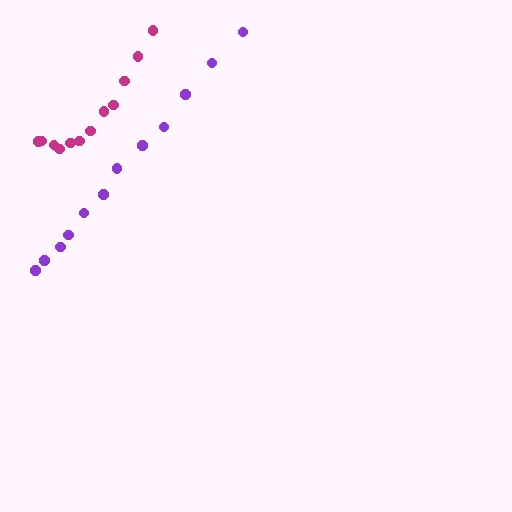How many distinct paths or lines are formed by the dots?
There are 2 distinct paths.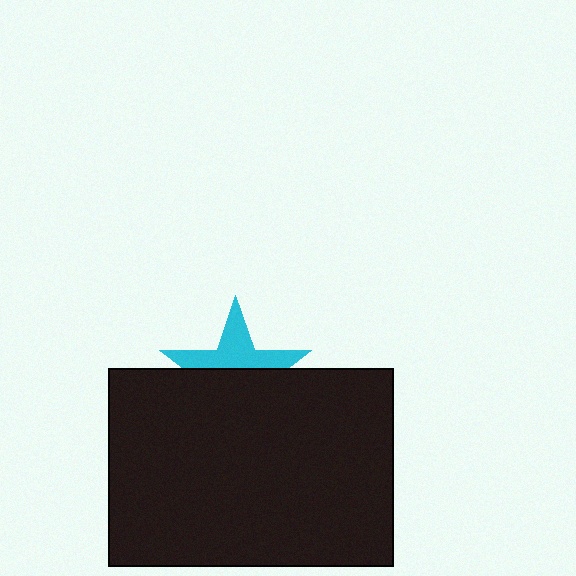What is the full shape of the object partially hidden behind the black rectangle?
The partially hidden object is a cyan star.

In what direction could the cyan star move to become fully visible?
The cyan star could move up. That would shift it out from behind the black rectangle entirely.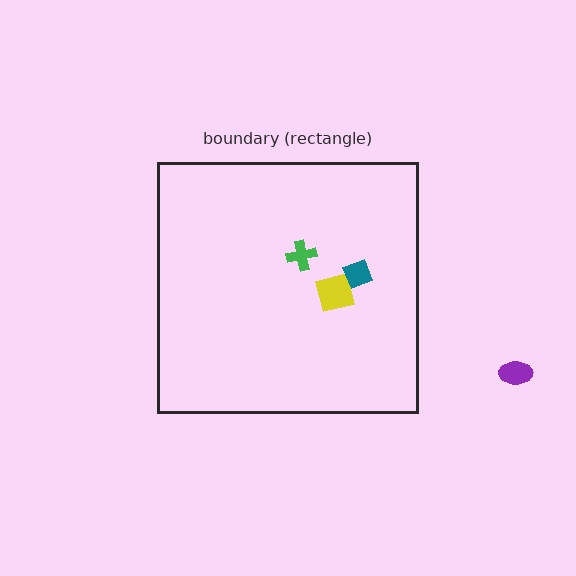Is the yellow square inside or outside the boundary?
Inside.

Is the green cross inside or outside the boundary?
Inside.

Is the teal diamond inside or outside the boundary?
Inside.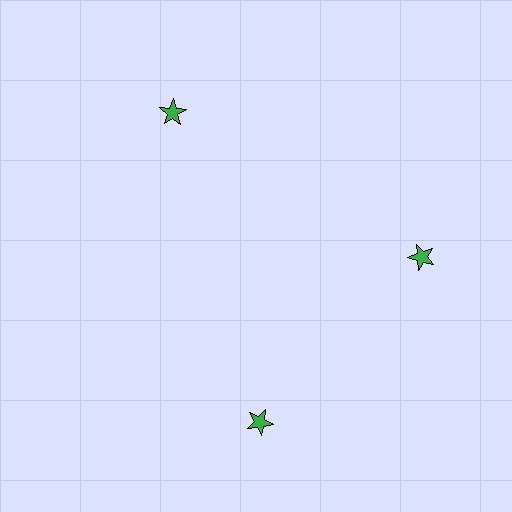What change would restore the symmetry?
The symmetry would be restored by rotating it back into even spacing with its neighbors so that all 3 stars sit at equal angles and equal distance from the center.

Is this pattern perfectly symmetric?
No. The 3 green stars are arranged in a ring, but one element near the 7 o'clock position is rotated out of alignment along the ring, breaking the 3-fold rotational symmetry.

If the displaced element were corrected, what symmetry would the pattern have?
It would have 3-fold rotational symmetry — the pattern would map onto itself every 120 degrees.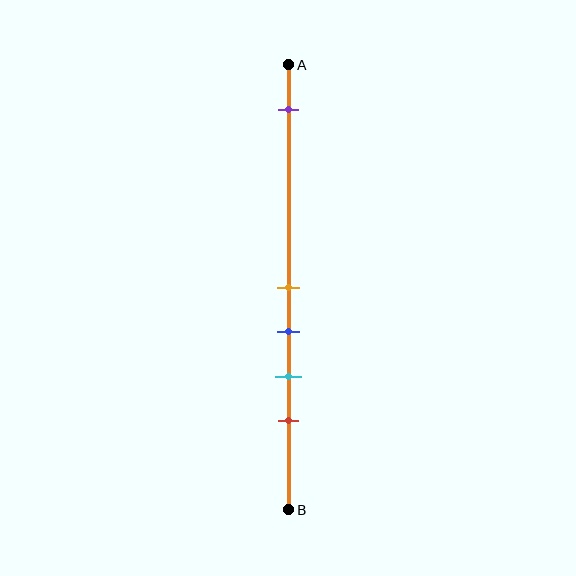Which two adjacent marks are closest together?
The orange and blue marks are the closest adjacent pair.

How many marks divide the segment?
There are 5 marks dividing the segment.